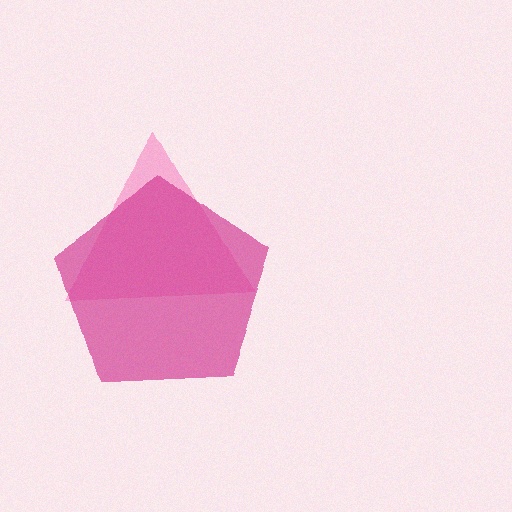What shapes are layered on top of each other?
The layered shapes are: a pink triangle, a magenta pentagon.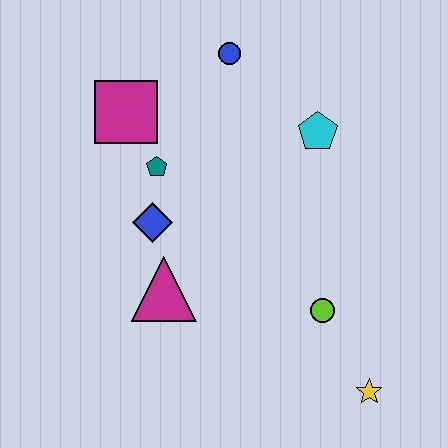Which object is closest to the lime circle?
The yellow star is closest to the lime circle.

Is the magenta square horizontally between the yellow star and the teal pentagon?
No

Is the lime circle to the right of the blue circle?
Yes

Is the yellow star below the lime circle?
Yes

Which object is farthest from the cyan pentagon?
The yellow star is farthest from the cyan pentagon.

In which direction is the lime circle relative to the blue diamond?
The lime circle is to the right of the blue diamond.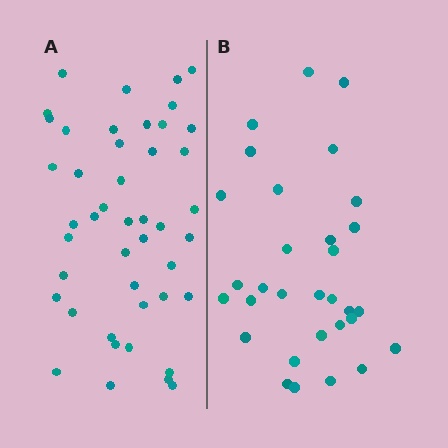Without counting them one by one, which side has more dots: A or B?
Region A (the left region) has more dots.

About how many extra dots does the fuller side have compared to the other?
Region A has approximately 15 more dots than region B.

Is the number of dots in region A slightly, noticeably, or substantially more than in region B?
Region A has substantially more. The ratio is roughly 1.5 to 1.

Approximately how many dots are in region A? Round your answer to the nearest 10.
About 40 dots. (The exact count is 45, which rounds to 40.)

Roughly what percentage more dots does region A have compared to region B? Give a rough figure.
About 45% more.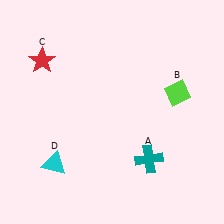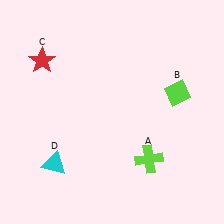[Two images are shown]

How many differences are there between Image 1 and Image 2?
There is 1 difference between the two images.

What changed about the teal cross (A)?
In Image 1, A is teal. In Image 2, it changed to lime.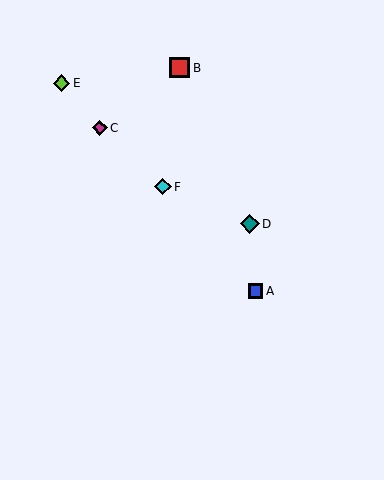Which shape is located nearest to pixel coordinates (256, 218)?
The teal diamond (labeled D) at (250, 224) is nearest to that location.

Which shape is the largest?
The red square (labeled B) is the largest.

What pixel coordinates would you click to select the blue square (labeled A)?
Click at (256, 291) to select the blue square A.